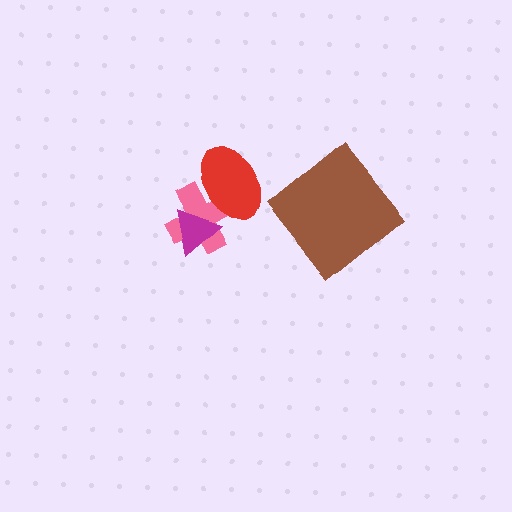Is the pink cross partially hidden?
Yes, it is partially covered by another shape.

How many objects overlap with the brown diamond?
0 objects overlap with the brown diamond.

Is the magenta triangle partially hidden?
Yes, it is partially covered by another shape.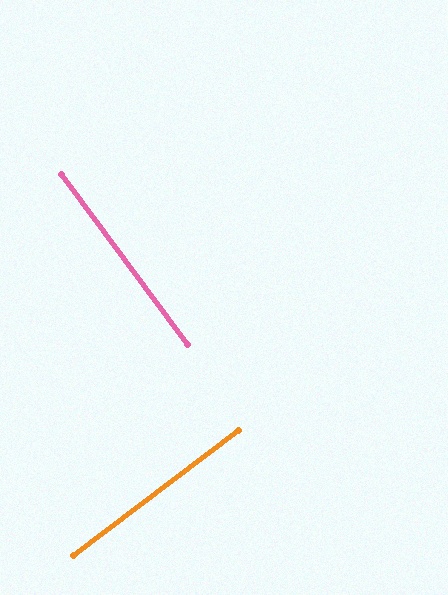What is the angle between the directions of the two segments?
Approximately 89 degrees.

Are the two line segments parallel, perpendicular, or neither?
Perpendicular — they meet at approximately 89°.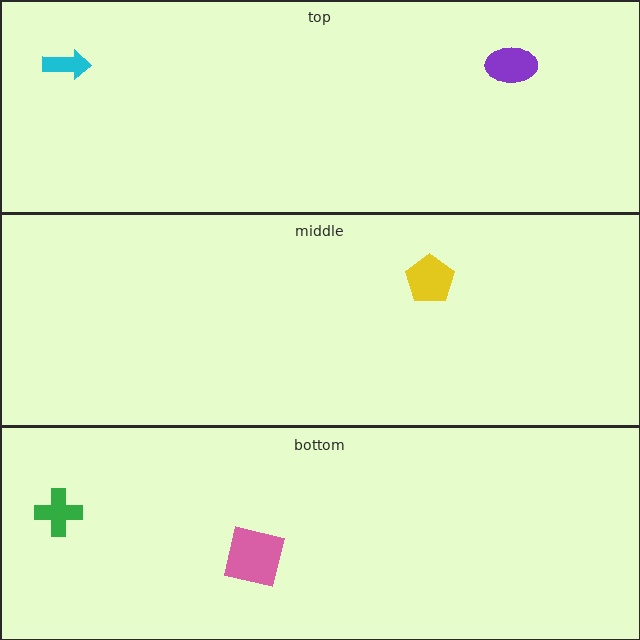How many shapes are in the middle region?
1.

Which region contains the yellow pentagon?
The middle region.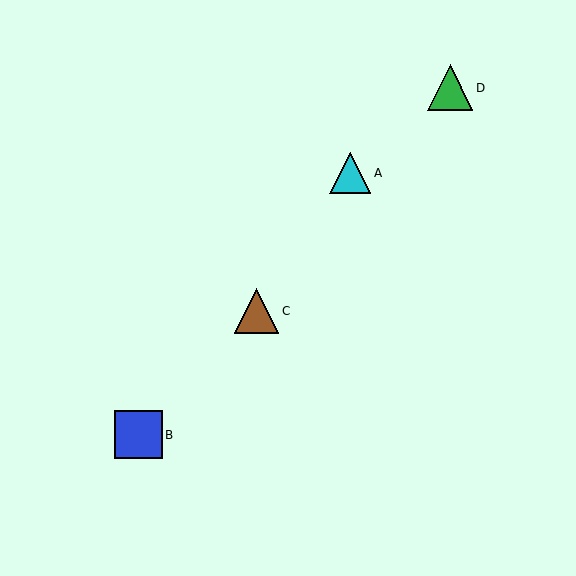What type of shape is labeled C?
Shape C is a brown triangle.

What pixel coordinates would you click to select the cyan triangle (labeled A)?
Click at (350, 173) to select the cyan triangle A.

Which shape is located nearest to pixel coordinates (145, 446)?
The blue square (labeled B) at (138, 435) is nearest to that location.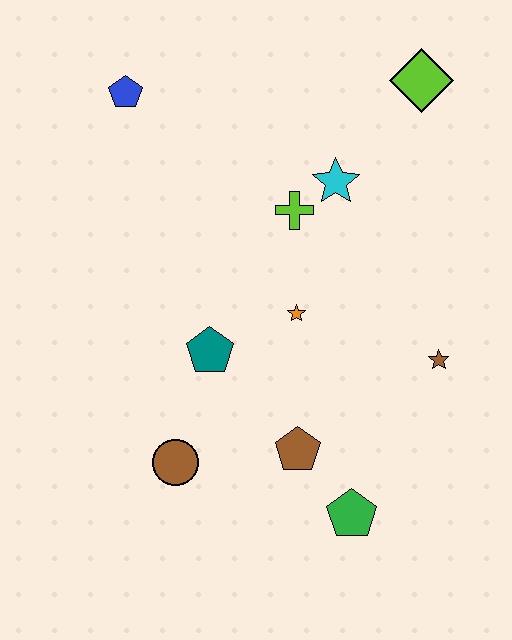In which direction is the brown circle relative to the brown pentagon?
The brown circle is to the left of the brown pentagon.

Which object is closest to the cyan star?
The lime cross is closest to the cyan star.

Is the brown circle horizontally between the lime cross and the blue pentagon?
Yes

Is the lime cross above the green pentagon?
Yes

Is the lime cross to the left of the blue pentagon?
No